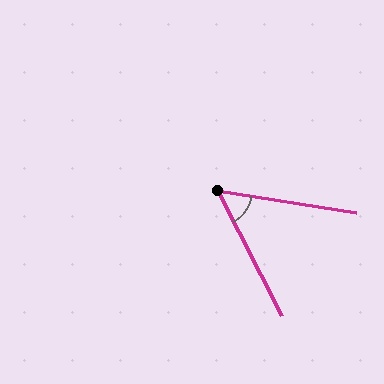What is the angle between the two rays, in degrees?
Approximately 54 degrees.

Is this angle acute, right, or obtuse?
It is acute.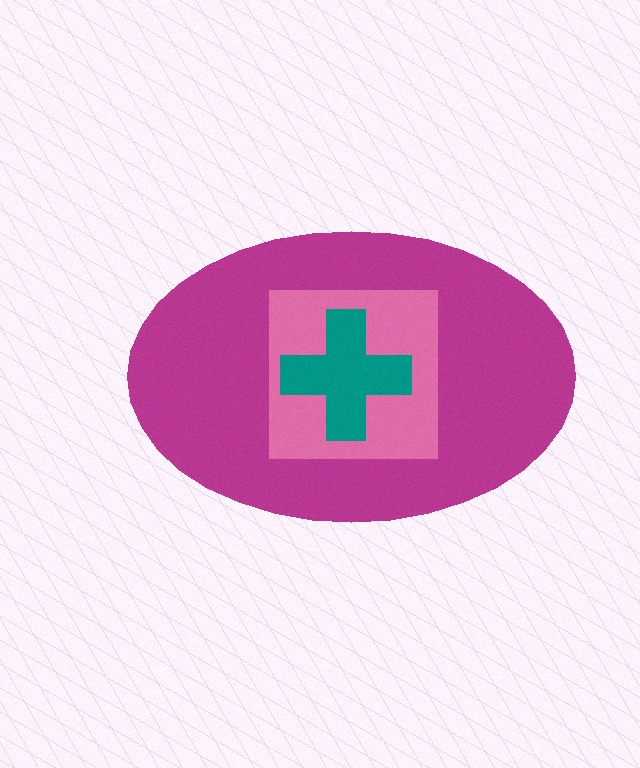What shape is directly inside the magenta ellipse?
The pink square.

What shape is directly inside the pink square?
The teal cross.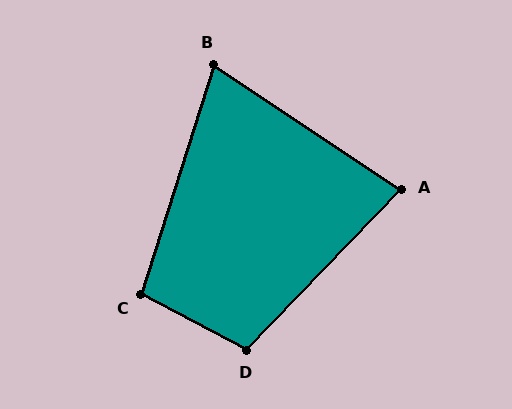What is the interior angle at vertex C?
Approximately 100 degrees (obtuse).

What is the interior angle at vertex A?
Approximately 80 degrees (acute).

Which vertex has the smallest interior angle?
B, at approximately 74 degrees.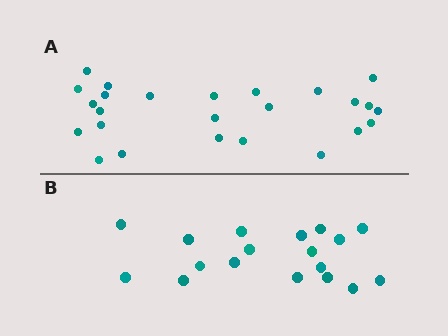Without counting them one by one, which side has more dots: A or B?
Region A (the top region) has more dots.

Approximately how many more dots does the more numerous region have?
Region A has roughly 8 or so more dots than region B.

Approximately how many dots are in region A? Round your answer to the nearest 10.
About 20 dots. (The exact count is 25, which rounds to 20.)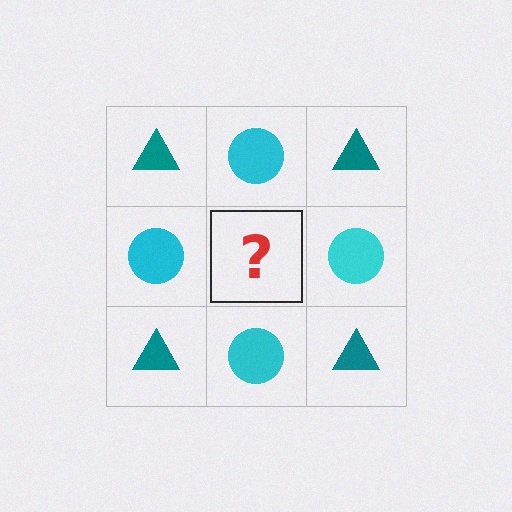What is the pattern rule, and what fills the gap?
The rule is that it alternates teal triangle and cyan circle in a checkerboard pattern. The gap should be filled with a teal triangle.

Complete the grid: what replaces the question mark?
The question mark should be replaced with a teal triangle.